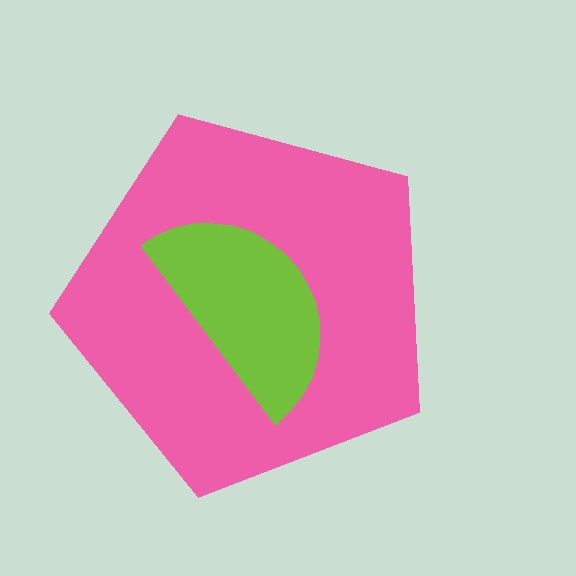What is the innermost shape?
The lime semicircle.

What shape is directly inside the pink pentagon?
The lime semicircle.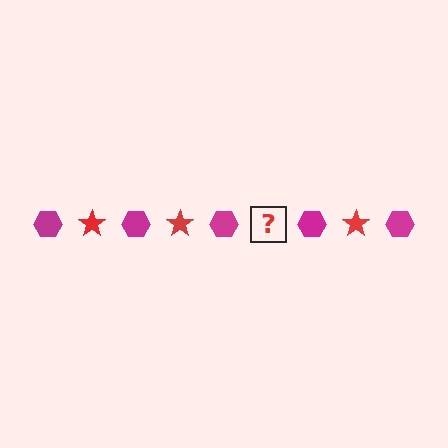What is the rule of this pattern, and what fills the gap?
The rule is that the pattern alternates between magenta hexagon and red star. The gap should be filled with a red star.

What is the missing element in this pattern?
The missing element is a red star.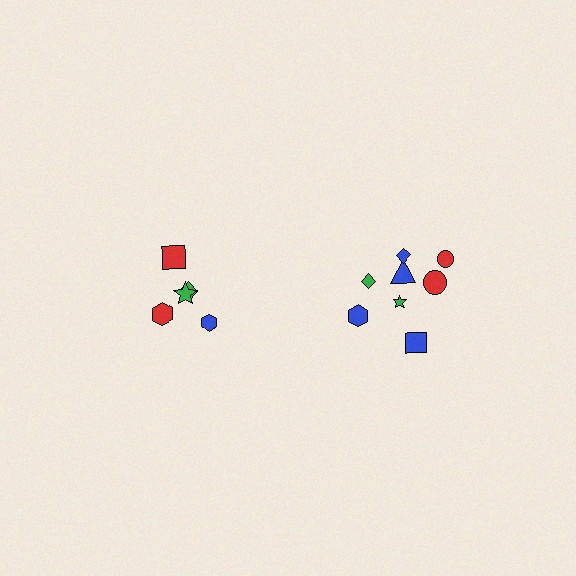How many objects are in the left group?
There are 5 objects.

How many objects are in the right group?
There are 8 objects.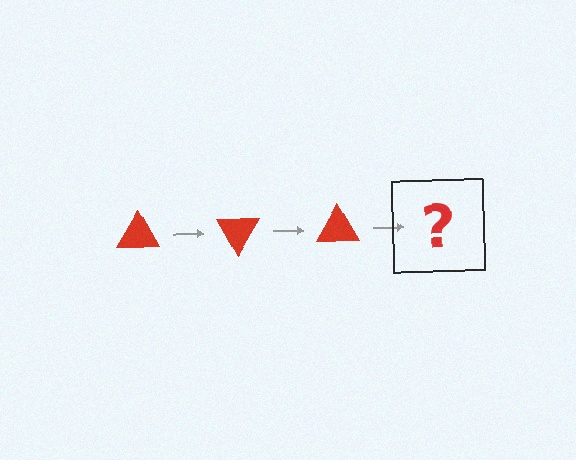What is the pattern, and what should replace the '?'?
The pattern is that the triangle rotates 60 degrees each step. The '?' should be a red triangle rotated 180 degrees.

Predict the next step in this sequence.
The next step is a red triangle rotated 180 degrees.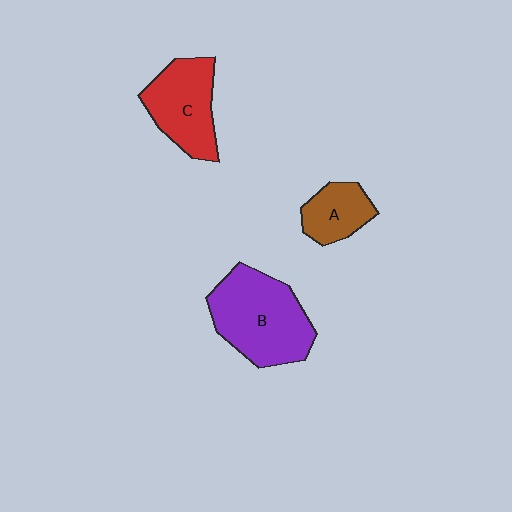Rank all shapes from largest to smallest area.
From largest to smallest: B (purple), C (red), A (brown).